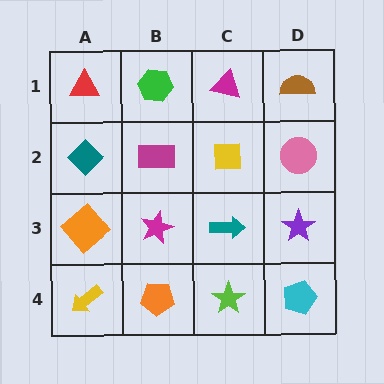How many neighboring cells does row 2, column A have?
3.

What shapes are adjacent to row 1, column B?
A magenta rectangle (row 2, column B), a red triangle (row 1, column A), a magenta triangle (row 1, column C).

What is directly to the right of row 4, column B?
A lime star.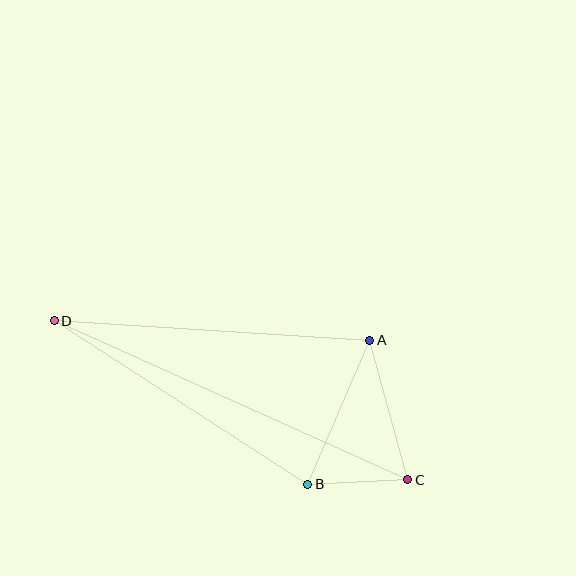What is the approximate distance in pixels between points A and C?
The distance between A and C is approximately 144 pixels.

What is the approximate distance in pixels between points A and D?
The distance between A and D is approximately 316 pixels.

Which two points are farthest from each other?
Points C and D are farthest from each other.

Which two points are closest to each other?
Points B and C are closest to each other.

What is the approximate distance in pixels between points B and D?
The distance between B and D is approximately 302 pixels.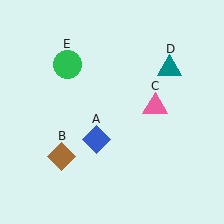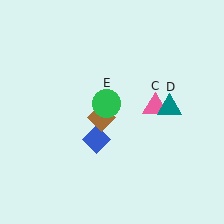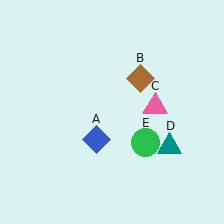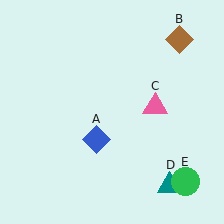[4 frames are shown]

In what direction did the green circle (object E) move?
The green circle (object E) moved down and to the right.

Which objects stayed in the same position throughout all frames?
Blue diamond (object A) and pink triangle (object C) remained stationary.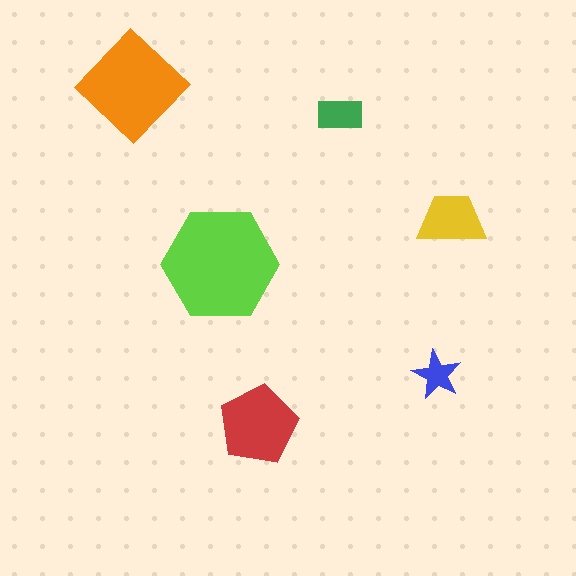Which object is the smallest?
The blue star.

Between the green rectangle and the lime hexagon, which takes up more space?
The lime hexagon.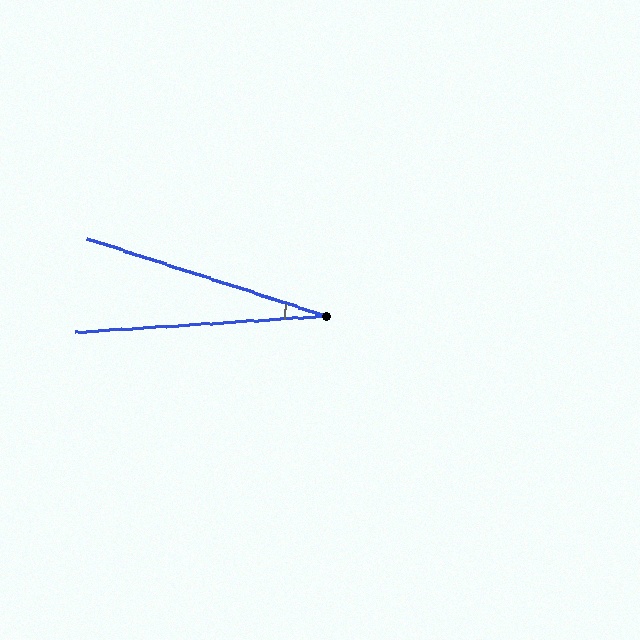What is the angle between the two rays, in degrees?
Approximately 22 degrees.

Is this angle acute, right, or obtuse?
It is acute.